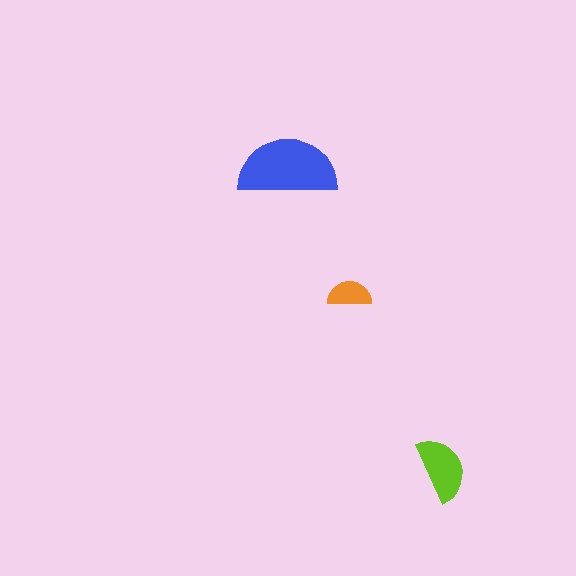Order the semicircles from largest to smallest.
the blue one, the lime one, the orange one.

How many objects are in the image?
There are 3 objects in the image.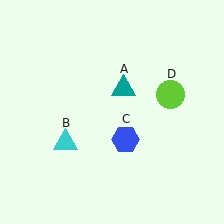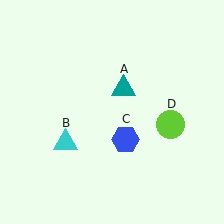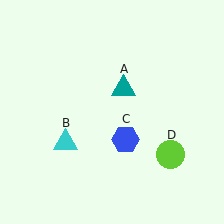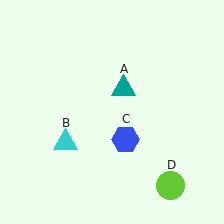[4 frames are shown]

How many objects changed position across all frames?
1 object changed position: lime circle (object D).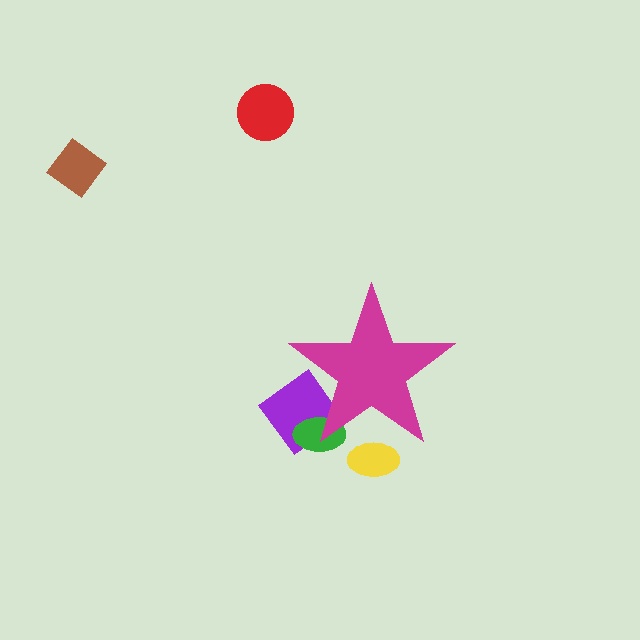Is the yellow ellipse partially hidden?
Yes, the yellow ellipse is partially hidden behind the magenta star.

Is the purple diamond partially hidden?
Yes, the purple diamond is partially hidden behind the magenta star.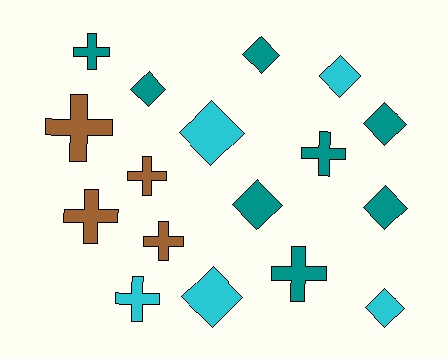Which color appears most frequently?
Teal, with 8 objects.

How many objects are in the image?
There are 17 objects.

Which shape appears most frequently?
Diamond, with 9 objects.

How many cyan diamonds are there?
There are 4 cyan diamonds.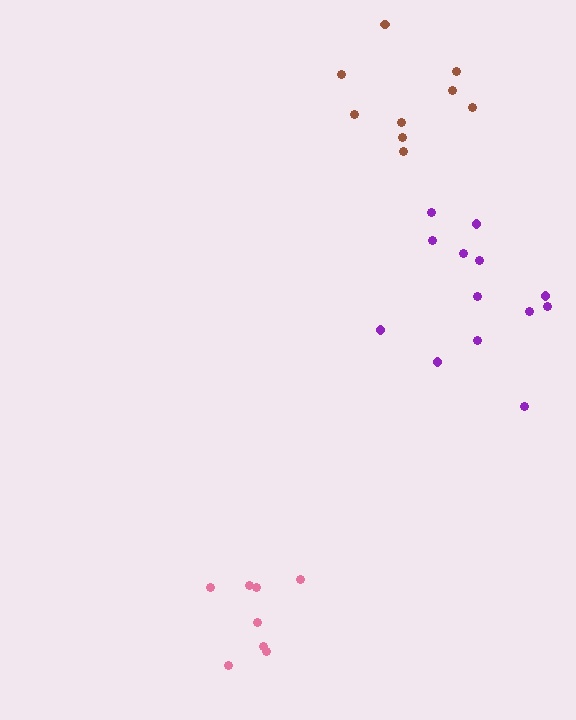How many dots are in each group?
Group 1: 13 dots, Group 2: 8 dots, Group 3: 9 dots (30 total).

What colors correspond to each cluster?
The clusters are colored: purple, pink, brown.